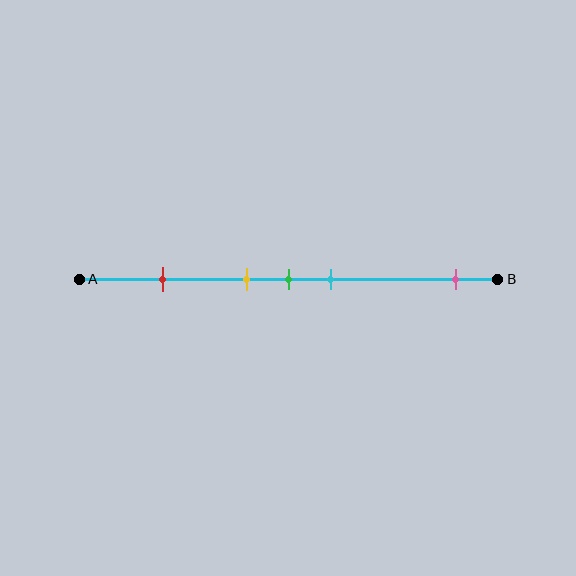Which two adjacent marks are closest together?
The yellow and green marks are the closest adjacent pair.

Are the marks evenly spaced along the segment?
No, the marks are not evenly spaced.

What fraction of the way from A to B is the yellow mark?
The yellow mark is approximately 40% (0.4) of the way from A to B.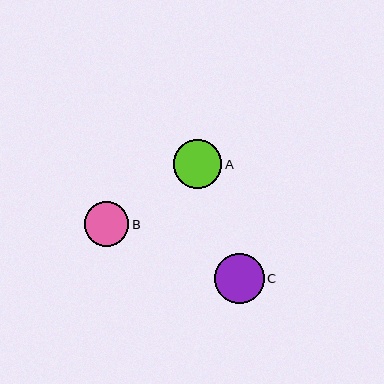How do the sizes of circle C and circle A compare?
Circle C and circle A are approximately the same size.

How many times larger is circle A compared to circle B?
Circle A is approximately 1.1 times the size of circle B.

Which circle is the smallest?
Circle B is the smallest with a size of approximately 44 pixels.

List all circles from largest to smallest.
From largest to smallest: C, A, B.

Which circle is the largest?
Circle C is the largest with a size of approximately 50 pixels.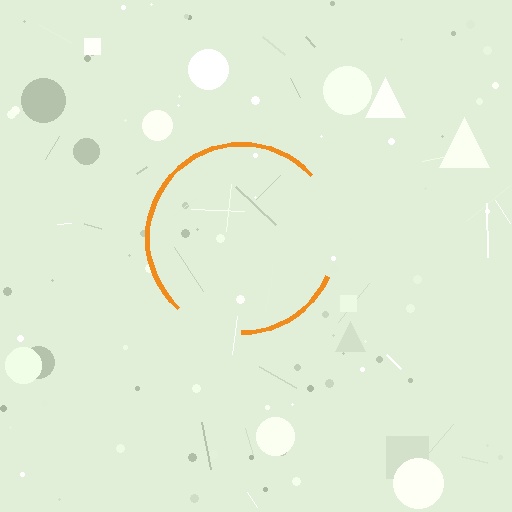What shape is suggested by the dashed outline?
The dashed outline suggests a circle.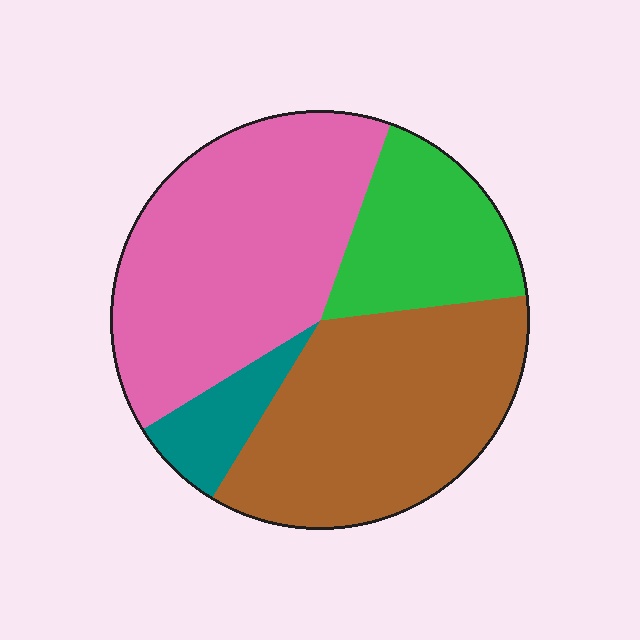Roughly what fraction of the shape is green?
Green covers 18% of the shape.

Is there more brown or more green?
Brown.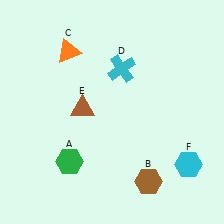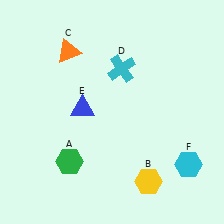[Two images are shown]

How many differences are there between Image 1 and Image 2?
There are 2 differences between the two images.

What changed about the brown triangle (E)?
In Image 1, E is brown. In Image 2, it changed to blue.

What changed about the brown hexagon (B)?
In Image 1, B is brown. In Image 2, it changed to yellow.